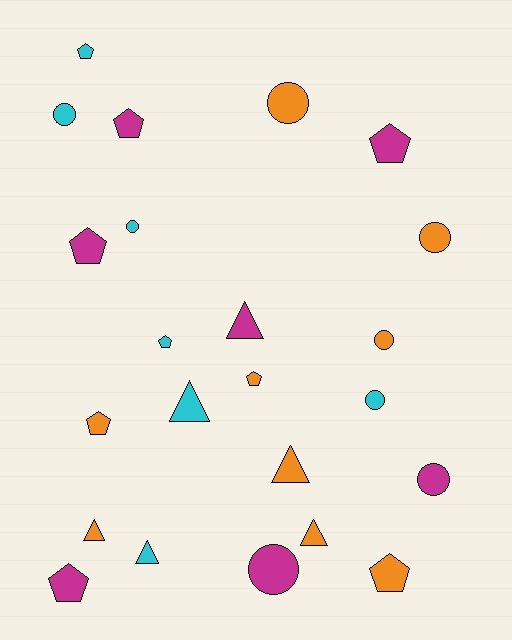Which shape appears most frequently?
Pentagon, with 9 objects.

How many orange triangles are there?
There are 3 orange triangles.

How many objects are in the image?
There are 23 objects.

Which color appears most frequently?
Orange, with 9 objects.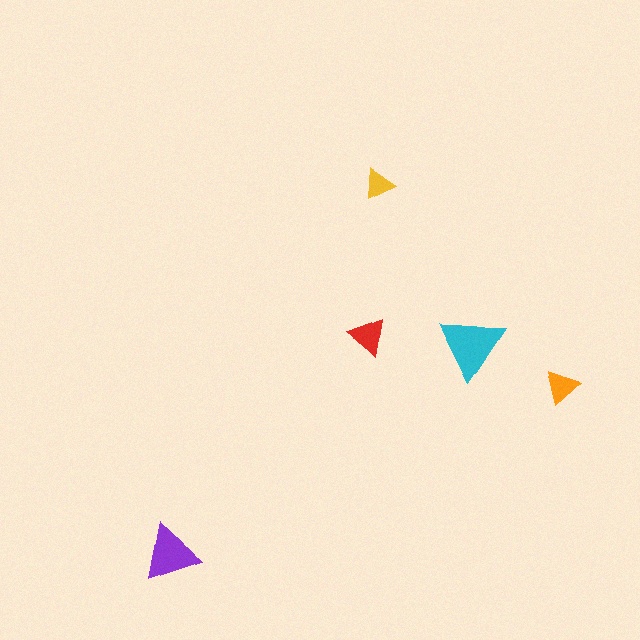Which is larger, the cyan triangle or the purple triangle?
The cyan one.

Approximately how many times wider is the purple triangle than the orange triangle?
About 1.5 times wider.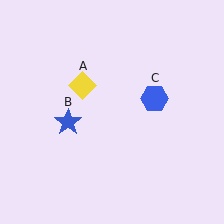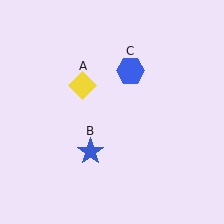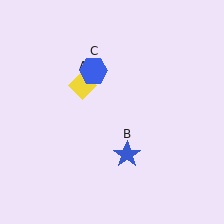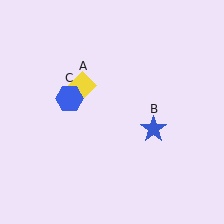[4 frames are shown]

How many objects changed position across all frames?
2 objects changed position: blue star (object B), blue hexagon (object C).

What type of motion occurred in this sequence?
The blue star (object B), blue hexagon (object C) rotated counterclockwise around the center of the scene.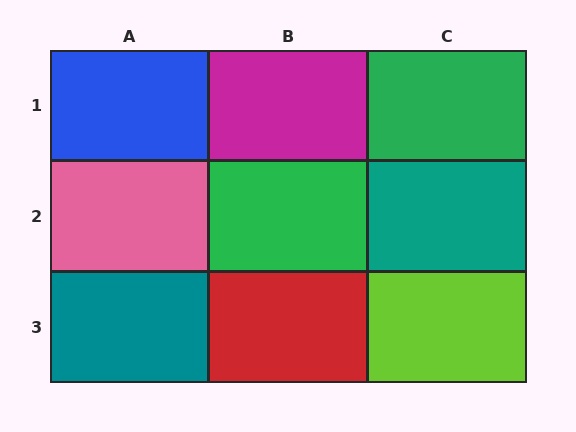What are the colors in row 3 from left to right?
Teal, red, lime.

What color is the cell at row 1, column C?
Green.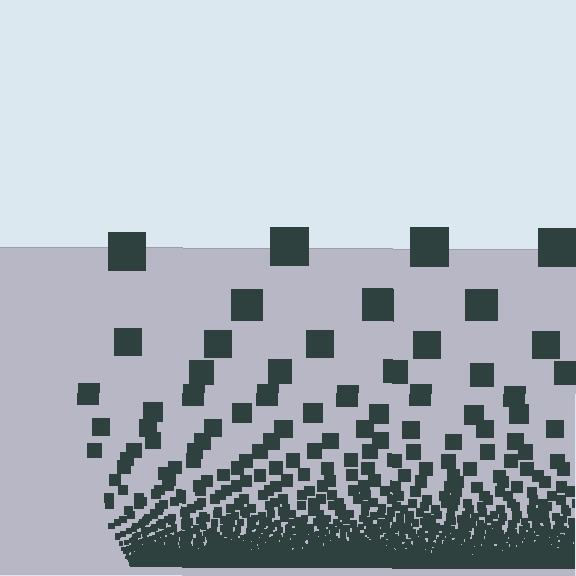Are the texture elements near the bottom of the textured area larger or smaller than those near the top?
Smaller. The gradient is inverted — elements near the bottom are smaller and denser.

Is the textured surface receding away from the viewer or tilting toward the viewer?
The surface appears to tilt toward the viewer. Texture elements get larger and sparser toward the top.